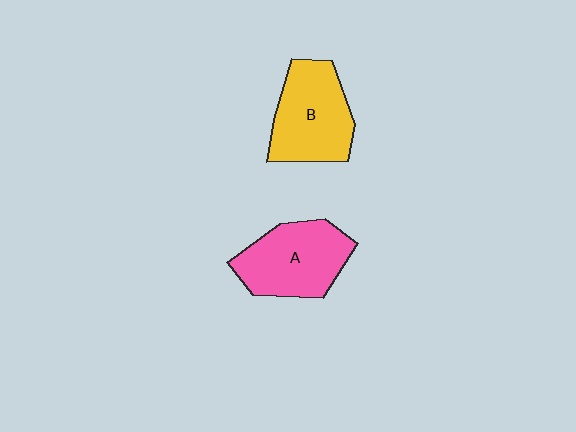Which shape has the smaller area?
Shape B (yellow).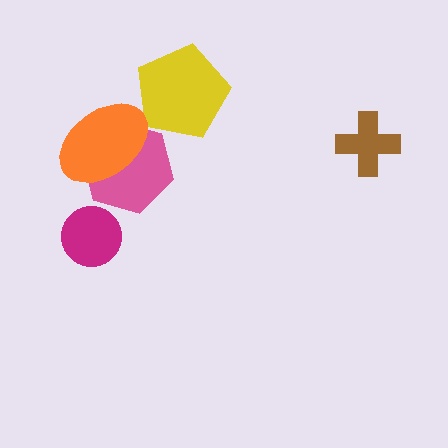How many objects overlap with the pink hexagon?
1 object overlaps with the pink hexagon.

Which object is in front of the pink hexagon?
The orange ellipse is in front of the pink hexagon.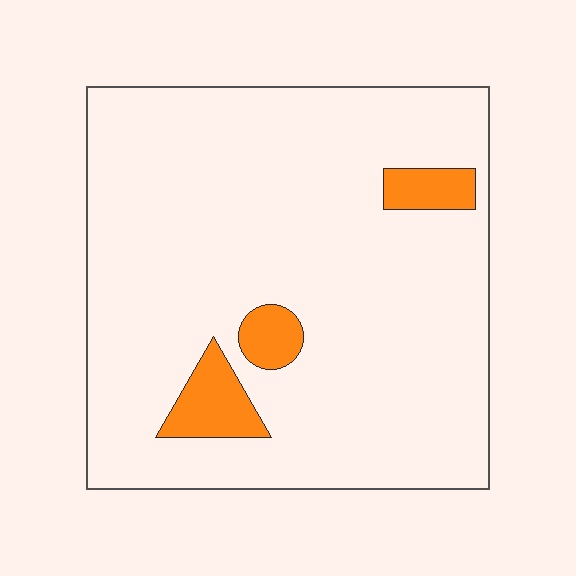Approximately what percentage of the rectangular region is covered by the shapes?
Approximately 10%.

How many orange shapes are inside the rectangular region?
3.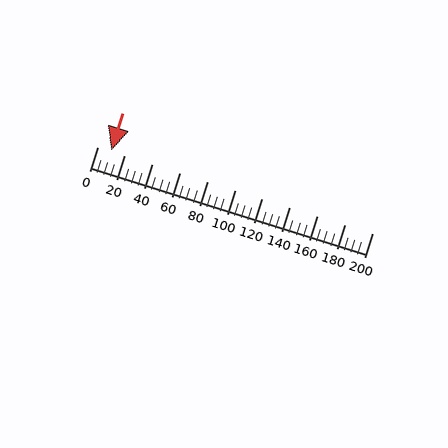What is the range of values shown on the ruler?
The ruler shows values from 0 to 200.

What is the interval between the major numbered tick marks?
The major tick marks are spaced 20 units apart.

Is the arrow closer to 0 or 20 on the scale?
The arrow is closer to 20.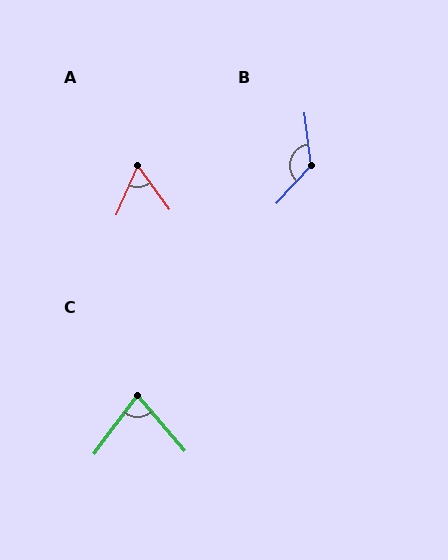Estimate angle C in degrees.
Approximately 77 degrees.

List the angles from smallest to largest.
A (59°), C (77°), B (129°).